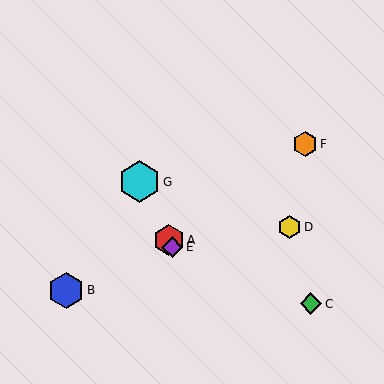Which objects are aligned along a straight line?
Objects A, E, G are aligned along a straight line.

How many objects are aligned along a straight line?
3 objects (A, E, G) are aligned along a straight line.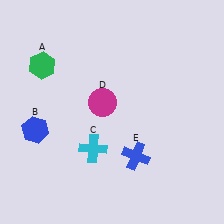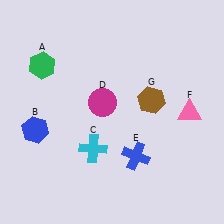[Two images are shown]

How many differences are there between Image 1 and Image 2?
There are 2 differences between the two images.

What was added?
A pink triangle (F), a brown hexagon (G) were added in Image 2.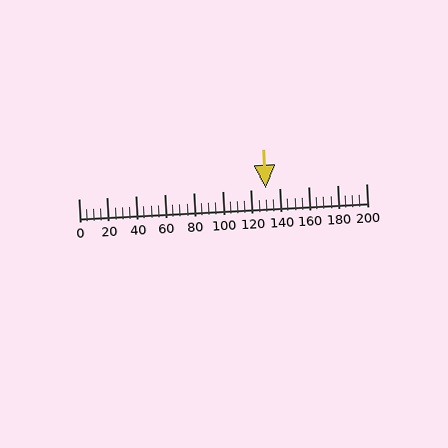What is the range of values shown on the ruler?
The ruler shows values from 0 to 200.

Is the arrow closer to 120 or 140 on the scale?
The arrow is closer to 140.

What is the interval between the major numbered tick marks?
The major tick marks are spaced 20 units apart.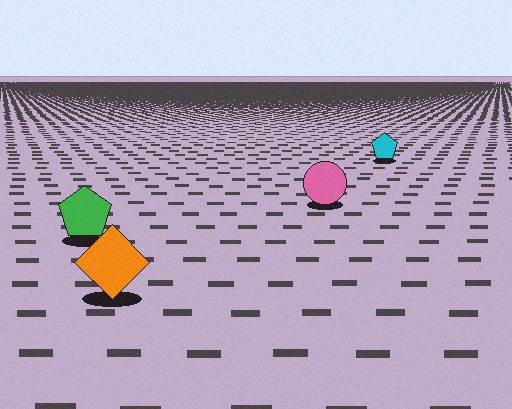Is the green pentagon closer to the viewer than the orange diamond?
No. The orange diamond is closer — you can tell from the texture gradient: the ground texture is coarser near it.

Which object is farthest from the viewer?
The cyan pentagon is farthest from the viewer. It appears smaller and the ground texture around it is denser.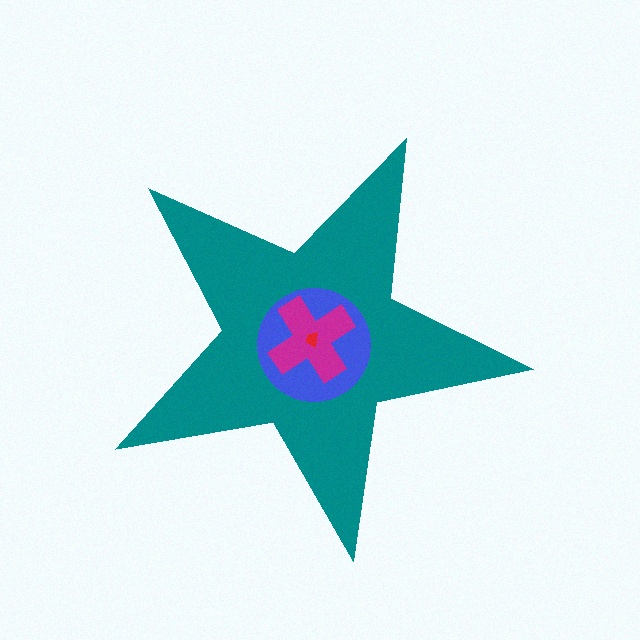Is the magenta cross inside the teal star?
Yes.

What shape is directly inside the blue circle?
The magenta cross.